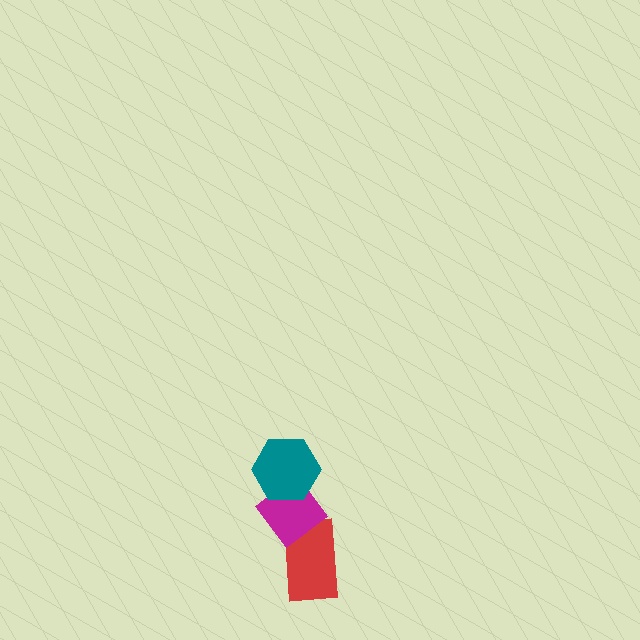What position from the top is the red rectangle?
The red rectangle is 3rd from the top.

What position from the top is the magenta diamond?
The magenta diamond is 2nd from the top.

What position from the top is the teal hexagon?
The teal hexagon is 1st from the top.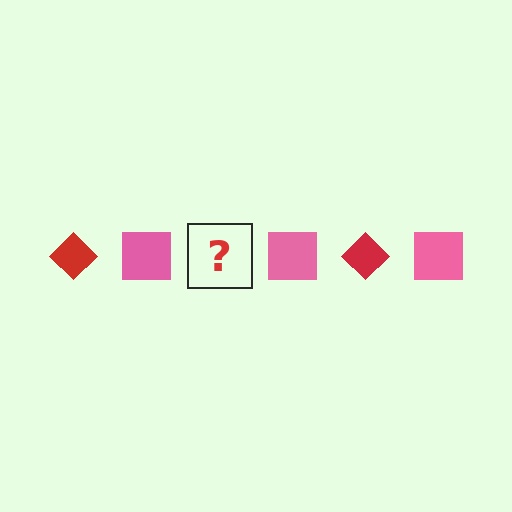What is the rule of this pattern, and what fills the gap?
The rule is that the pattern alternates between red diamond and pink square. The gap should be filled with a red diamond.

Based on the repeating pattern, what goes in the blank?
The blank should be a red diamond.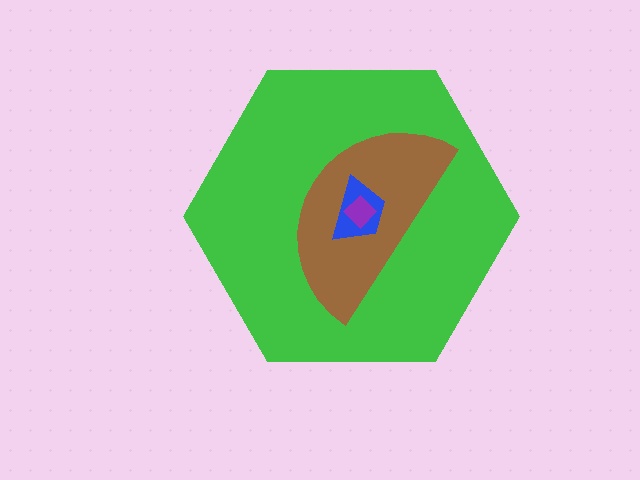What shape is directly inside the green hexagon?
The brown semicircle.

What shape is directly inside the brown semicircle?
The blue trapezoid.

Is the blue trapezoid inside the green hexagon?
Yes.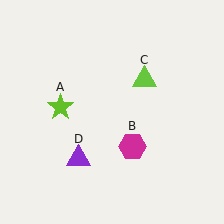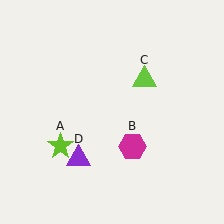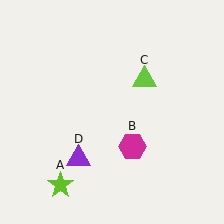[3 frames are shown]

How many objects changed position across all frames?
1 object changed position: lime star (object A).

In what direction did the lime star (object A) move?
The lime star (object A) moved down.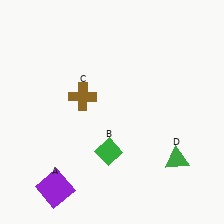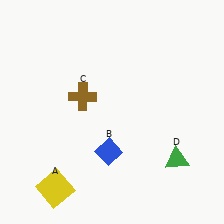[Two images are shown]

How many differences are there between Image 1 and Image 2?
There are 2 differences between the two images.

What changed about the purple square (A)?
In Image 1, A is purple. In Image 2, it changed to yellow.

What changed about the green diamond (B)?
In Image 1, B is green. In Image 2, it changed to blue.